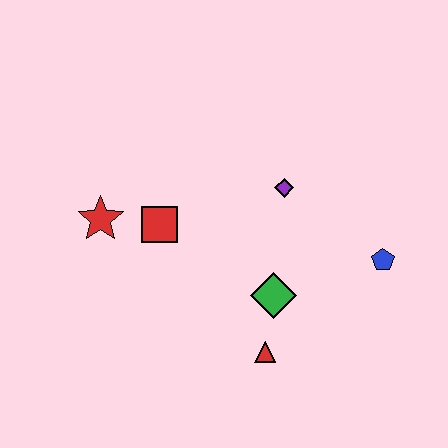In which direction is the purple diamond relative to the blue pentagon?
The purple diamond is to the left of the blue pentagon.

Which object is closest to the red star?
The red square is closest to the red star.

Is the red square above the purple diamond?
No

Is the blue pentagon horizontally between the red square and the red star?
No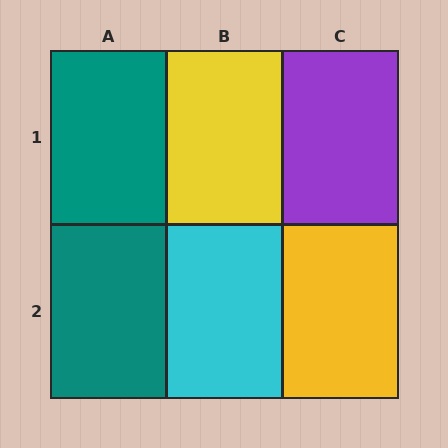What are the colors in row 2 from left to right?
Teal, cyan, yellow.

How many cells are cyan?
1 cell is cyan.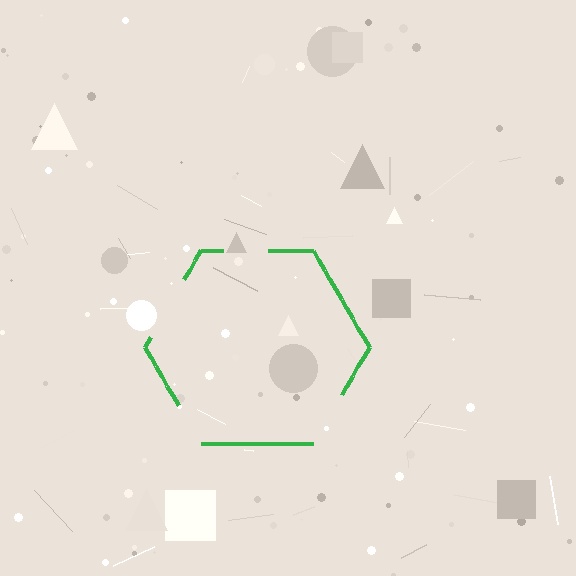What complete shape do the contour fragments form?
The contour fragments form a hexagon.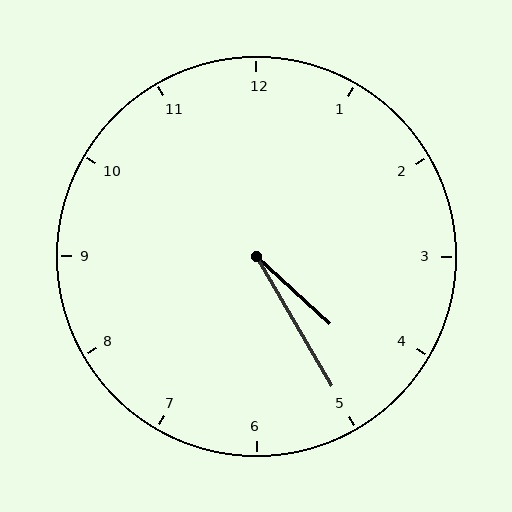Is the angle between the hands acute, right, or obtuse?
It is acute.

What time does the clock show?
4:25.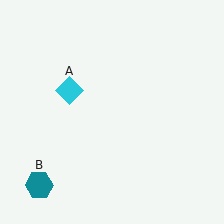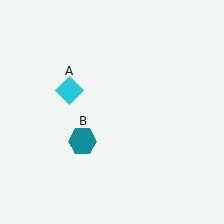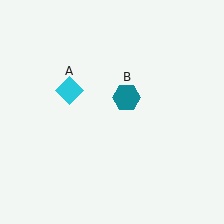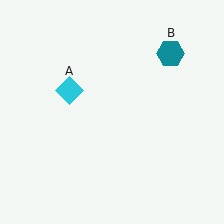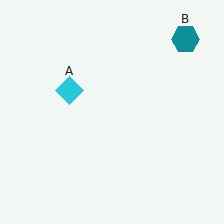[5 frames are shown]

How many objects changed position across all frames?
1 object changed position: teal hexagon (object B).